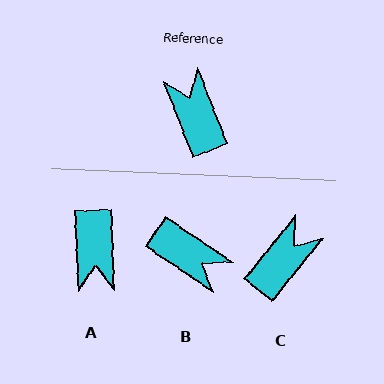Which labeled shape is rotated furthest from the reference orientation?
A, about 161 degrees away.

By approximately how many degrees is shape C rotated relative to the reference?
Approximately 61 degrees clockwise.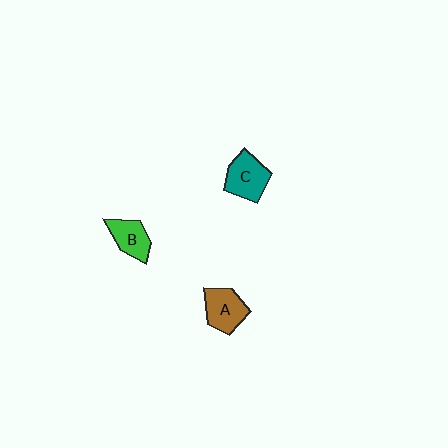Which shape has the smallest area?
Shape B (green).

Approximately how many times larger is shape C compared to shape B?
Approximately 1.2 times.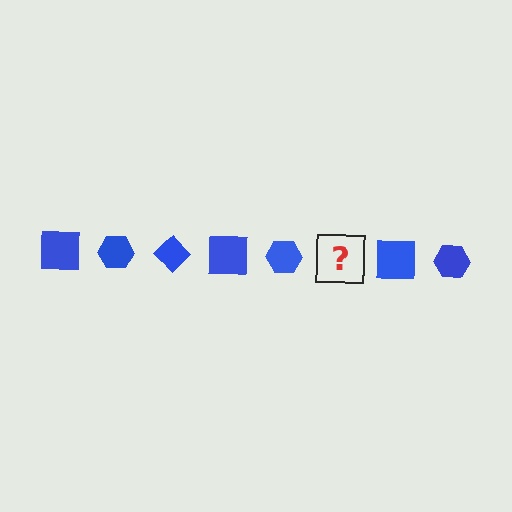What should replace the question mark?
The question mark should be replaced with a blue diamond.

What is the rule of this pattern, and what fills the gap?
The rule is that the pattern cycles through square, hexagon, diamond shapes in blue. The gap should be filled with a blue diamond.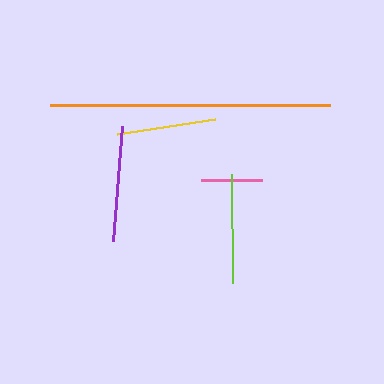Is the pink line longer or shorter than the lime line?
The lime line is longer than the pink line.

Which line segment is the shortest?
The pink line is the shortest at approximately 61 pixels.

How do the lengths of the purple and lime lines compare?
The purple and lime lines are approximately the same length.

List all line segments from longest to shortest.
From longest to shortest: orange, purple, lime, yellow, pink.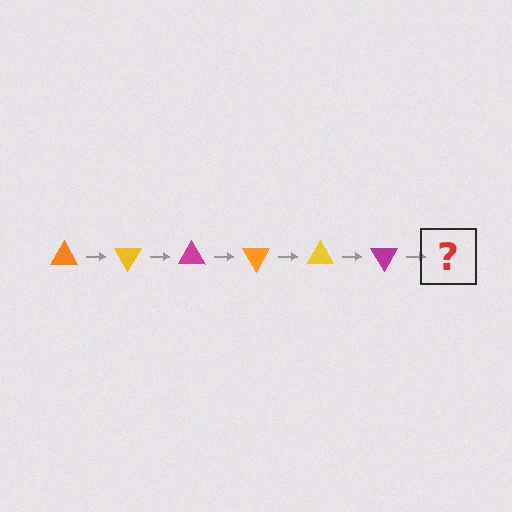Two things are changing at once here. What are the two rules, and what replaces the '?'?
The two rules are that it rotates 60 degrees each step and the color cycles through orange, yellow, and magenta. The '?' should be an orange triangle, rotated 360 degrees from the start.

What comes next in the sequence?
The next element should be an orange triangle, rotated 360 degrees from the start.